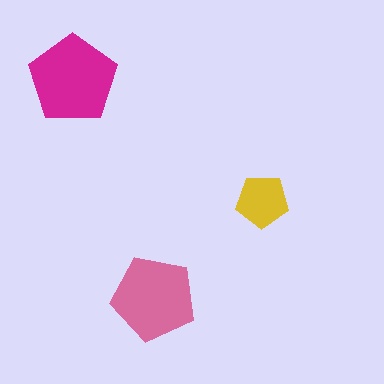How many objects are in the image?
There are 3 objects in the image.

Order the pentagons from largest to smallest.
the magenta one, the pink one, the yellow one.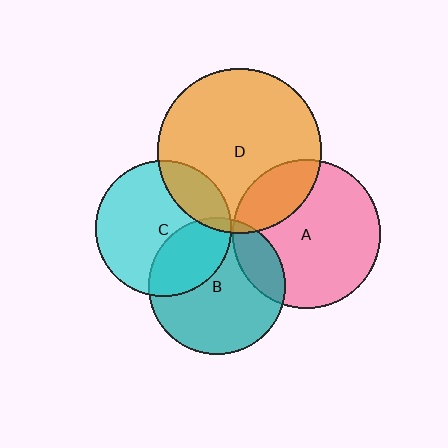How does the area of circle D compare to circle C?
Approximately 1.5 times.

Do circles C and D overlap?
Yes.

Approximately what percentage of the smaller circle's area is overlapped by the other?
Approximately 20%.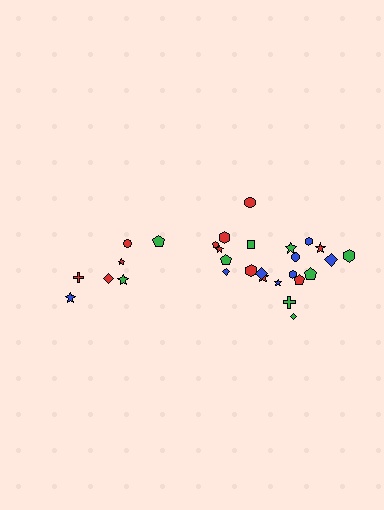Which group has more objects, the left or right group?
The right group.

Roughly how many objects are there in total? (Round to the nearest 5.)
Roughly 30 objects in total.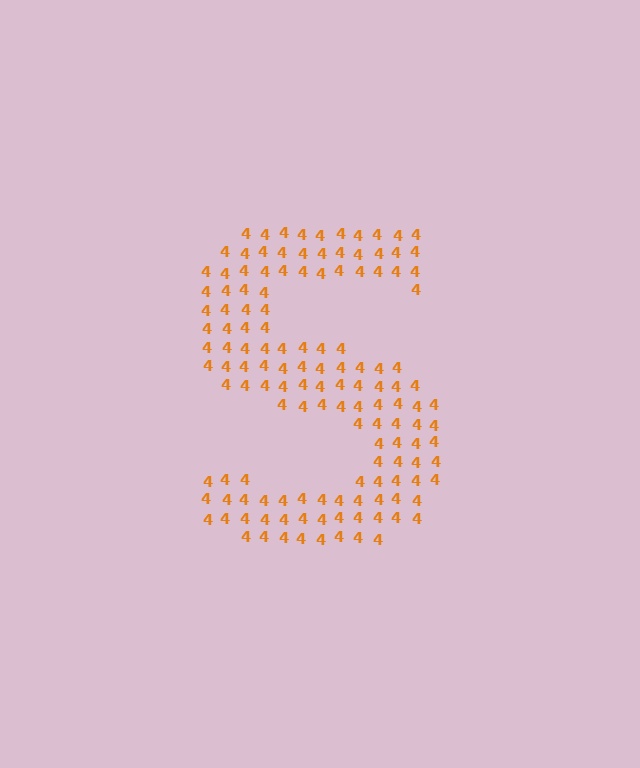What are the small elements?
The small elements are digit 4's.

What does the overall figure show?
The overall figure shows the letter S.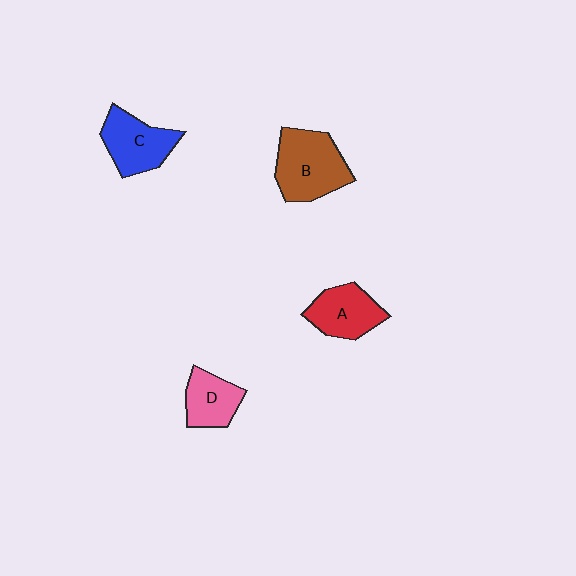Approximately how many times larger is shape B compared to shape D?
Approximately 1.6 times.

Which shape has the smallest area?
Shape D (pink).